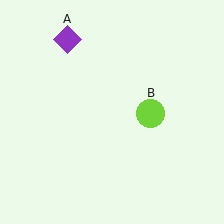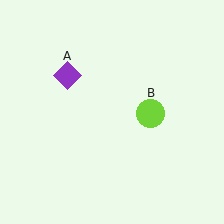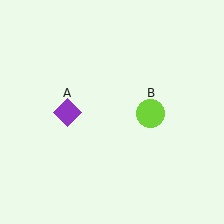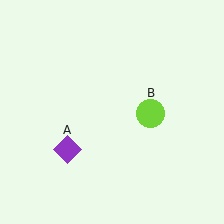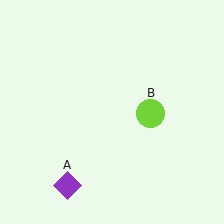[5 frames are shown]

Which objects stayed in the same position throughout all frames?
Lime circle (object B) remained stationary.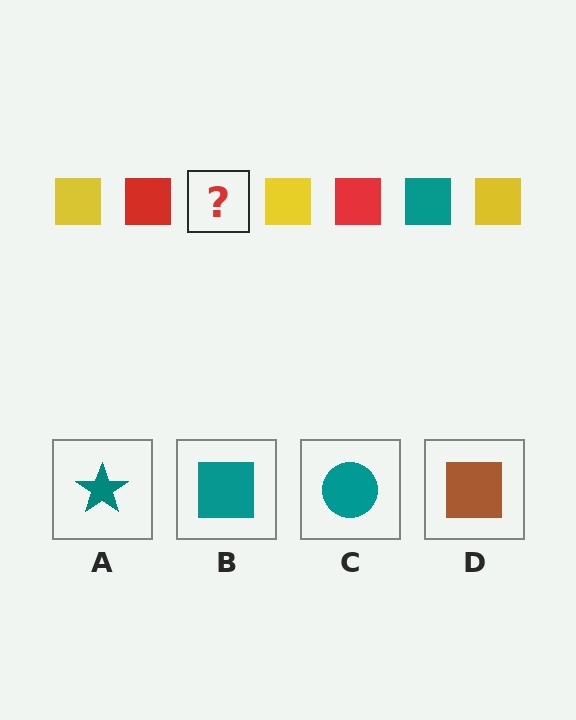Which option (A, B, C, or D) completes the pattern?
B.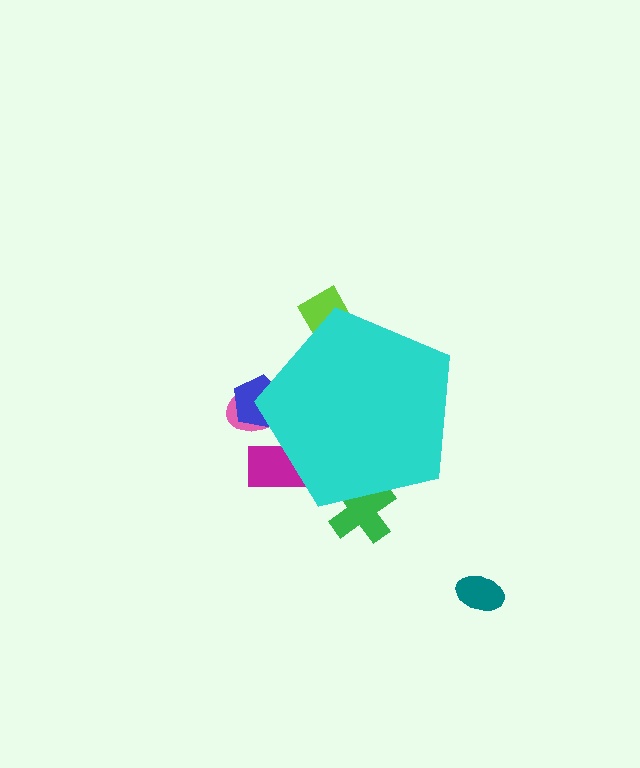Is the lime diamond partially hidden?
Yes, the lime diamond is partially hidden behind the cyan pentagon.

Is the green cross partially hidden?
Yes, the green cross is partially hidden behind the cyan pentagon.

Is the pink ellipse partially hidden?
Yes, the pink ellipse is partially hidden behind the cyan pentagon.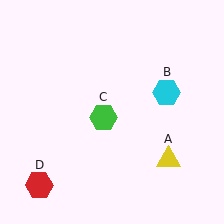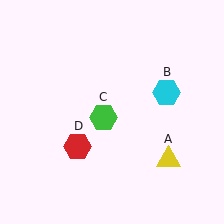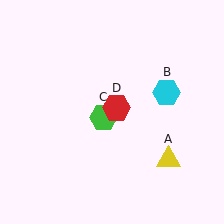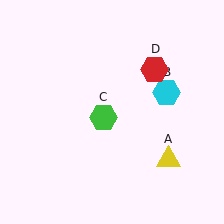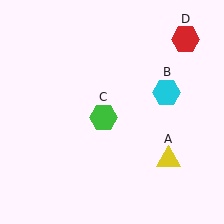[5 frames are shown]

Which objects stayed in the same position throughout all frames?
Yellow triangle (object A) and cyan hexagon (object B) and green hexagon (object C) remained stationary.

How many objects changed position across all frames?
1 object changed position: red hexagon (object D).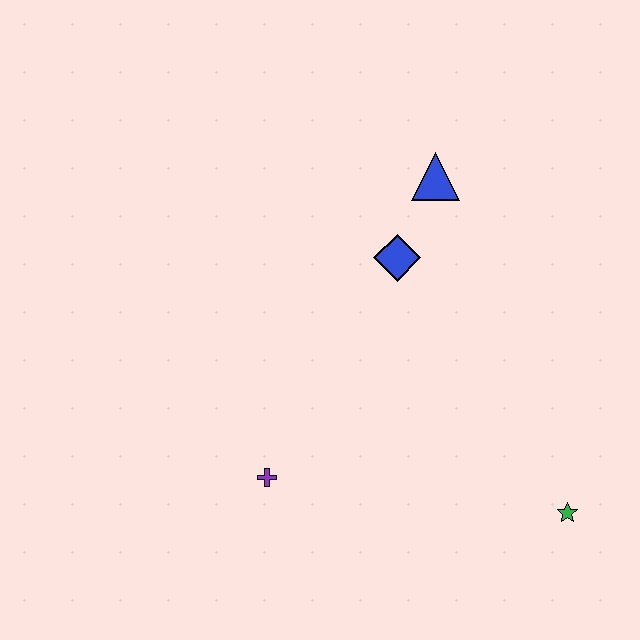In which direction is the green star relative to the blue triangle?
The green star is below the blue triangle.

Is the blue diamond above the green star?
Yes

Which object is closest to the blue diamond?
The blue triangle is closest to the blue diamond.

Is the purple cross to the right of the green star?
No